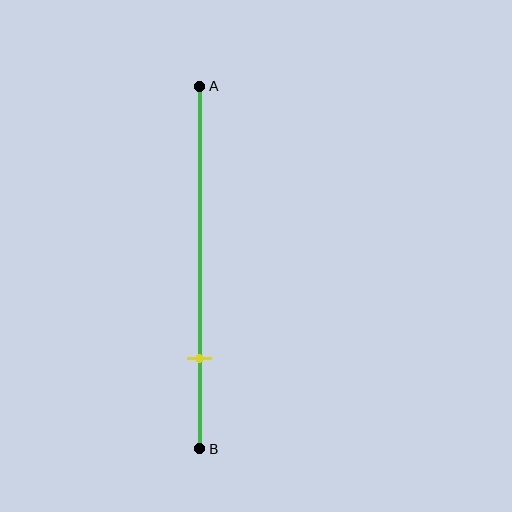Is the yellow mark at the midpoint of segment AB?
No, the mark is at about 75% from A, not at the 50% midpoint.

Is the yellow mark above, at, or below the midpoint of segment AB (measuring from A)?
The yellow mark is below the midpoint of segment AB.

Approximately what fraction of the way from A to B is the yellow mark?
The yellow mark is approximately 75% of the way from A to B.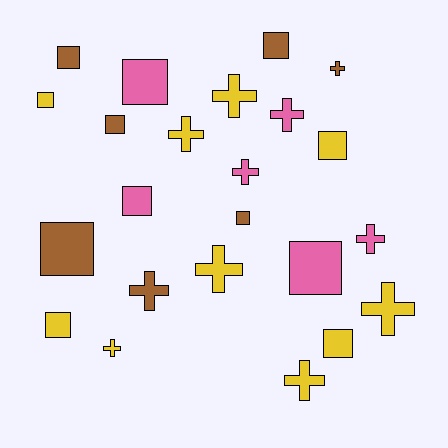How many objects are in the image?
There are 23 objects.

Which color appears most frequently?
Yellow, with 10 objects.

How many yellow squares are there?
There are 4 yellow squares.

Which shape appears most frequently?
Square, with 12 objects.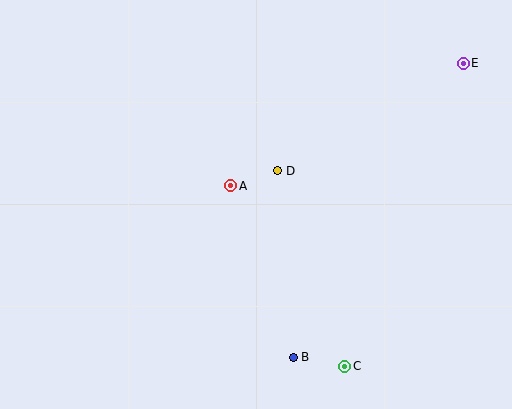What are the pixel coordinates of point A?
Point A is at (231, 186).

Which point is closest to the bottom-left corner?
Point B is closest to the bottom-left corner.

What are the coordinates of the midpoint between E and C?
The midpoint between E and C is at (404, 215).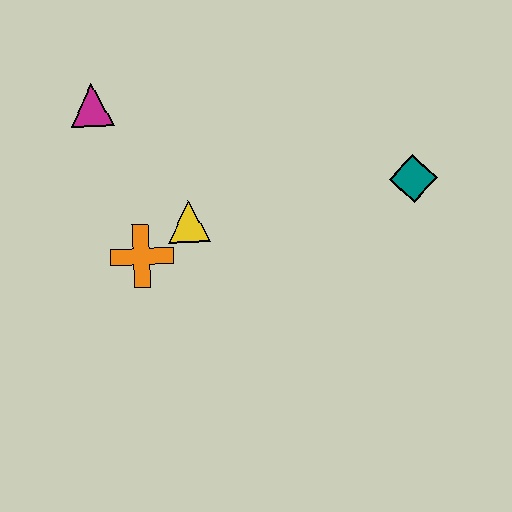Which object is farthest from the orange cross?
The teal diamond is farthest from the orange cross.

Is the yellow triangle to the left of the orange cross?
No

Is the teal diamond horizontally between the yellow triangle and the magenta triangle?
No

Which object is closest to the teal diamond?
The yellow triangle is closest to the teal diamond.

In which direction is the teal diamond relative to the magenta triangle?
The teal diamond is to the right of the magenta triangle.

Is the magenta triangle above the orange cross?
Yes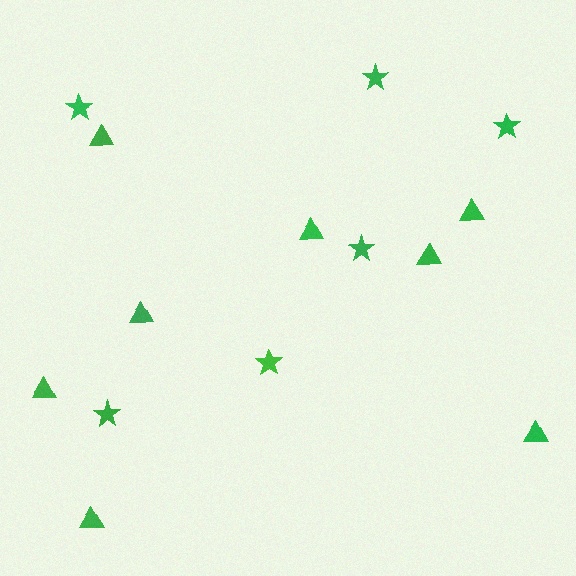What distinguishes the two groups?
There are 2 groups: one group of stars (6) and one group of triangles (8).